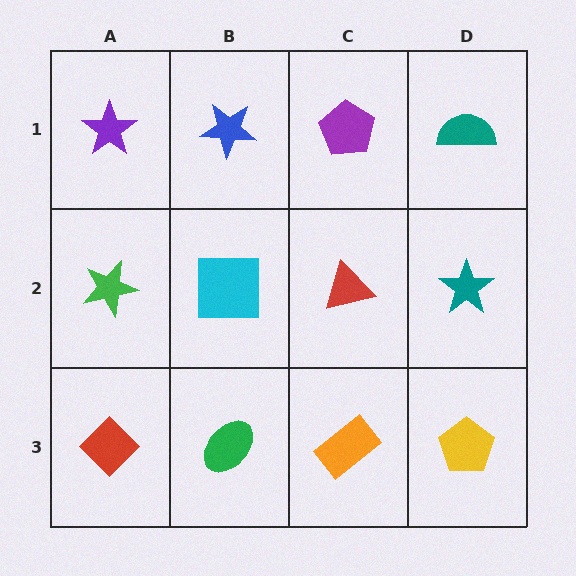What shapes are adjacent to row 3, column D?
A teal star (row 2, column D), an orange rectangle (row 3, column C).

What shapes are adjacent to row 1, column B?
A cyan square (row 2, column B), a purple star (row 1, column A), a purple pentagon (row 1, column C).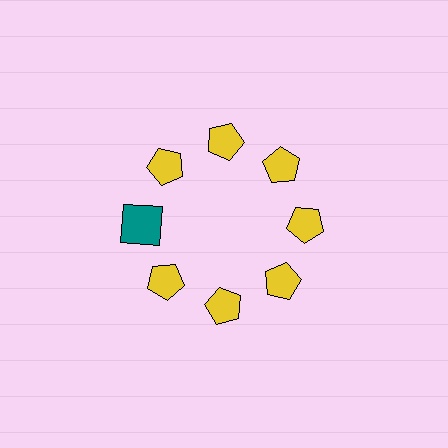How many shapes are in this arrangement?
There are 8 shapes arranged in a ring pattern.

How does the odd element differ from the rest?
It differs in both color (teal instead of yellow) and shape (square instead of pentagon).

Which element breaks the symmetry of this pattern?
The teal square at roughly the 9 o'clock position breaks the symmetry. All other shapes are yellow pentagons.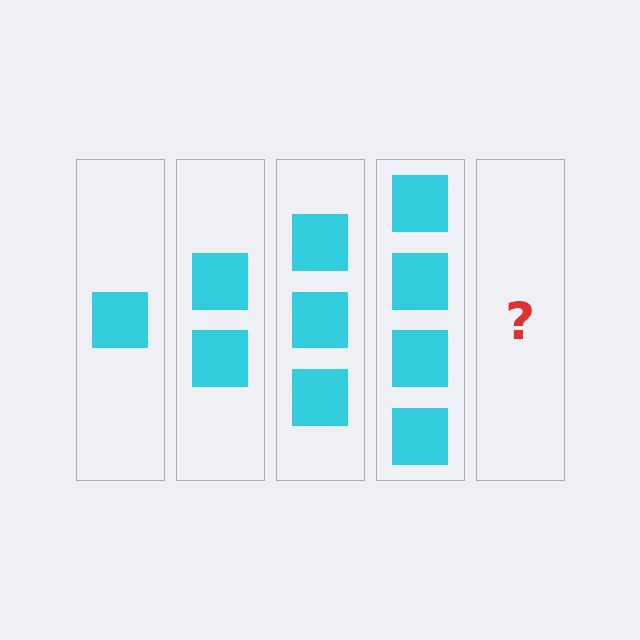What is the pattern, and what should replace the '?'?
The pattern is that each step adds one more square. The '?' should be 5 squares.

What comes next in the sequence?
The next element should be 5 squares.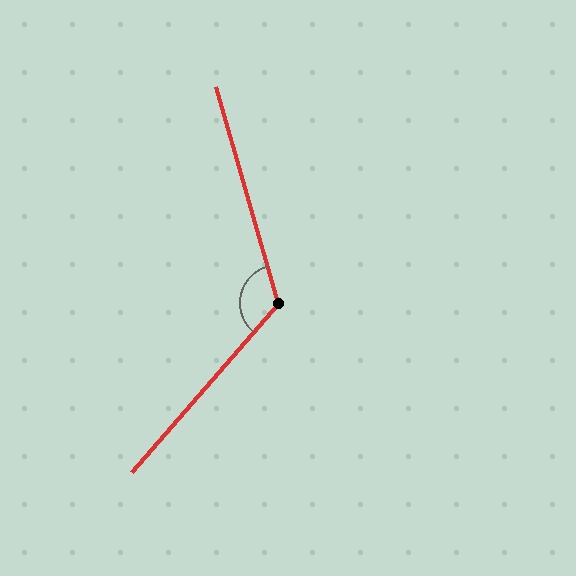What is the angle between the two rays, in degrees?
Approximately 123 degrees.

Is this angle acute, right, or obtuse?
It is obtuse.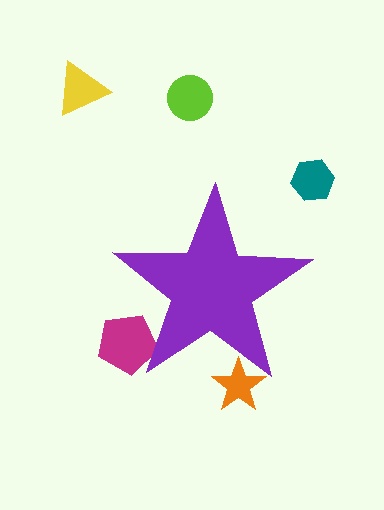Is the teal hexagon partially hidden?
No, the teal hexagon is fully visible.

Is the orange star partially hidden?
Yes, the orange star is partially hidden behind the purple star.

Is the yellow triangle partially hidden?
No, the yellow triangle is fully visible.